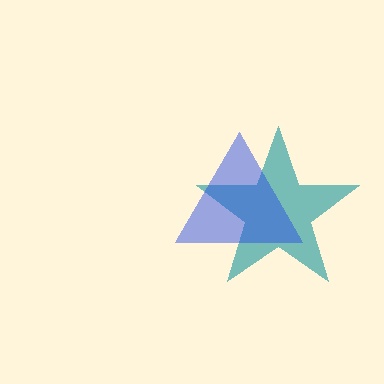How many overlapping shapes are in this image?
There are 2 overlapping shapes in the image.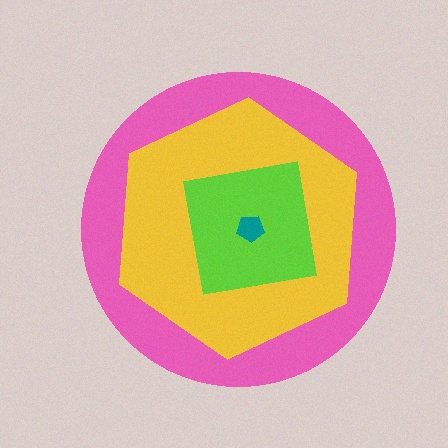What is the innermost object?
The teal pentagon.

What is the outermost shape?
The pink circle.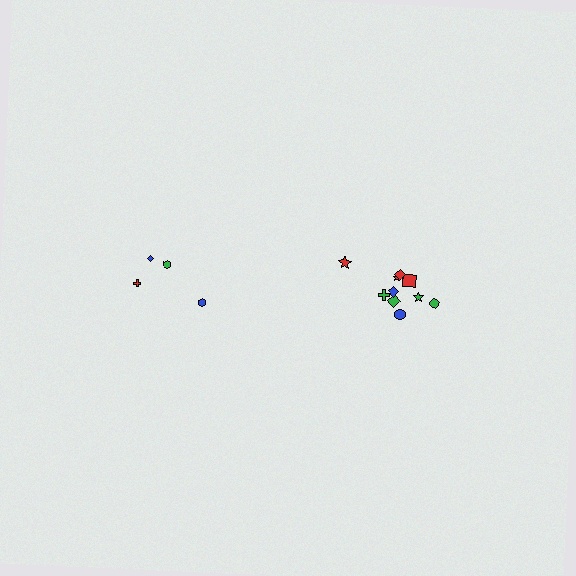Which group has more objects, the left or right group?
The right group.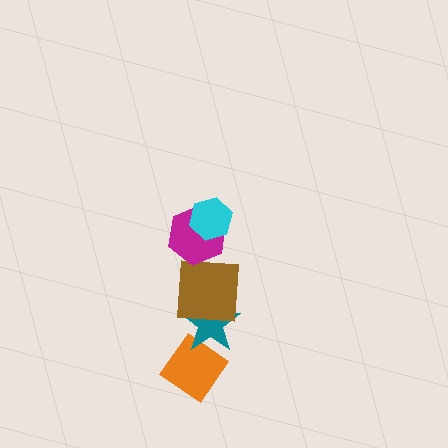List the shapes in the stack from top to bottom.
From top to bottom: the cyan hexagon, the magenta hexagon, the brown square, the teal star, the orange diamond.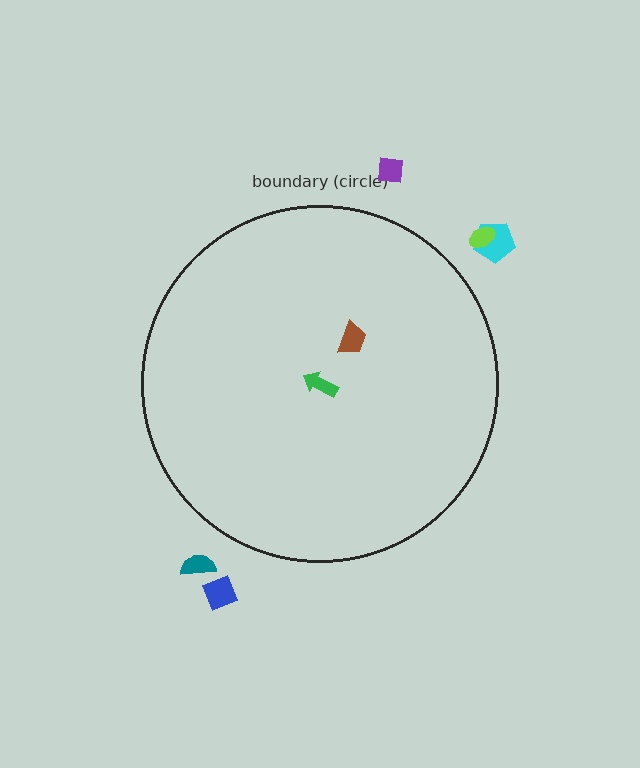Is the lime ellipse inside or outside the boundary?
Outside.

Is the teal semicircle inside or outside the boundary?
Outside.